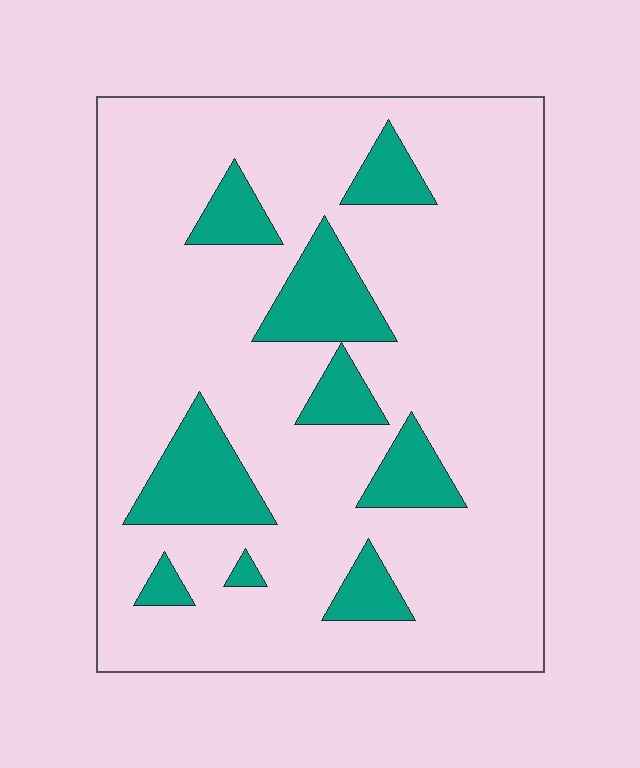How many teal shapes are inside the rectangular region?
9.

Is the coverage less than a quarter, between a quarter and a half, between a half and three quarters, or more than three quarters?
Less than a quarter.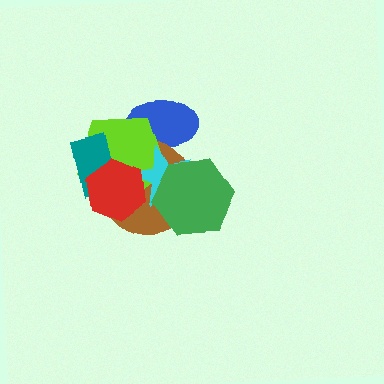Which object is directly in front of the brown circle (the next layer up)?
The lime pentagon is directly in front of the brown circle.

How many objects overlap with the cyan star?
5 objects overlap with the cyan star.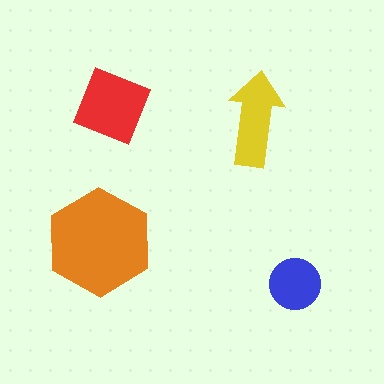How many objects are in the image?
There are 4 objects in the image.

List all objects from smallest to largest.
The blue circle, the yellow arrow, the red square, the orange hexagon.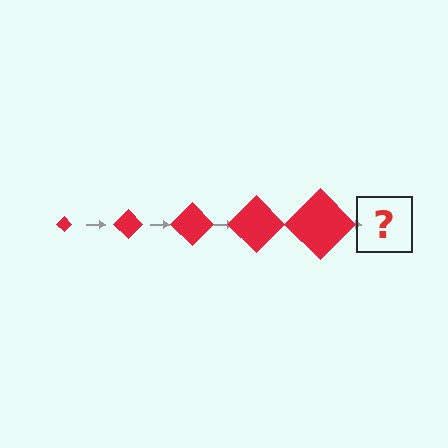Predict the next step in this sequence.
The next step is a red diamond, larger than the previous one.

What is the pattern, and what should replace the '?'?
The pattern is that the diamond gets progressively larger each step. The '?' should be a red diamond, larger than the previous one.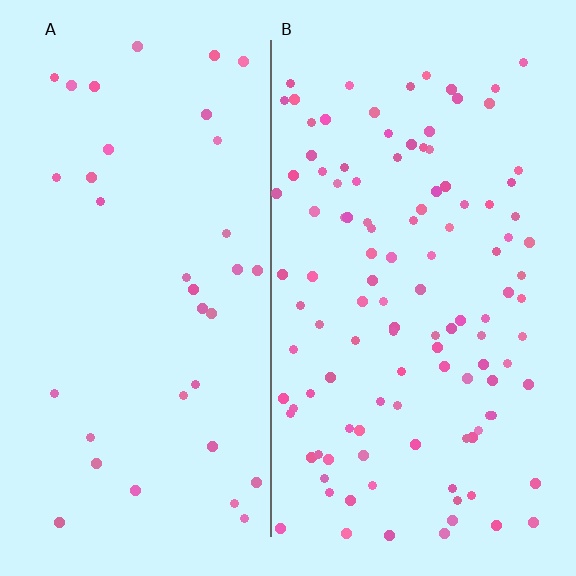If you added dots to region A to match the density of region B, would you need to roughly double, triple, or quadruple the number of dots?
Approximately triple.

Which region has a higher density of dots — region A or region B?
B (the right).